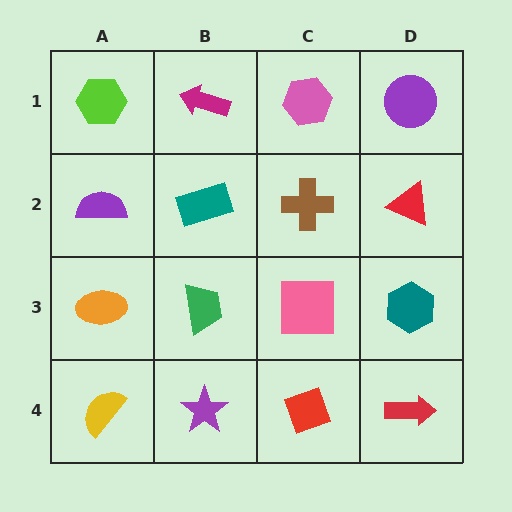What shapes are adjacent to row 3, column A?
A purple semicircle (row 2, column A), a yellow semicircle (row 4, column A), a green trapezoid (row 3, column B).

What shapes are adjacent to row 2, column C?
A pink hexagon (row 1, column C), a pink square (row 3, column C), a teal rectangle (row 2, column B), a red triangle (row 2, column D).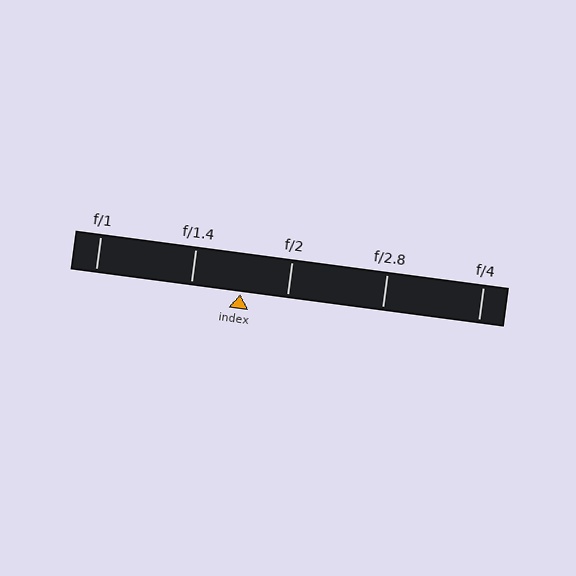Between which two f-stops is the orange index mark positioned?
The index mark is between f/1.4 and f/2.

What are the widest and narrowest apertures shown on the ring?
The widest aperture shown is f/1 and the narrowest is f/4.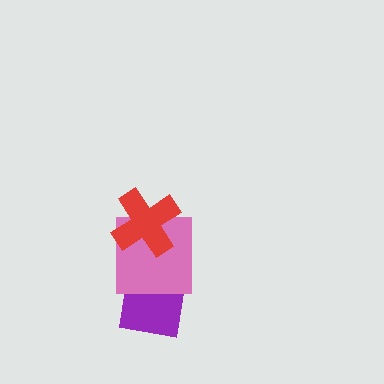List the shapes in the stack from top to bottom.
From top to bottom: the red cross, the pink square, the purple square.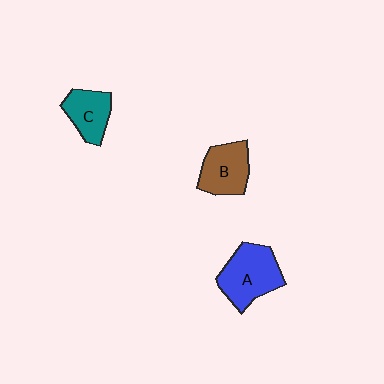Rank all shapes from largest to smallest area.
From largest to smallest: A (blue), B (brown), C (teal).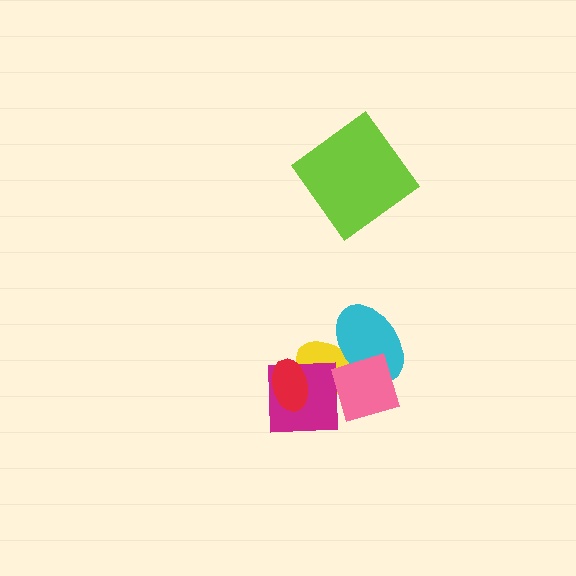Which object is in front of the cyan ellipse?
The pink diamond is in front of the cyan ellipse.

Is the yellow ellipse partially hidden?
Yes, it is partially covered by another shape.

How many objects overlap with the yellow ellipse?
4 objects overlap with the yellow ellipse.